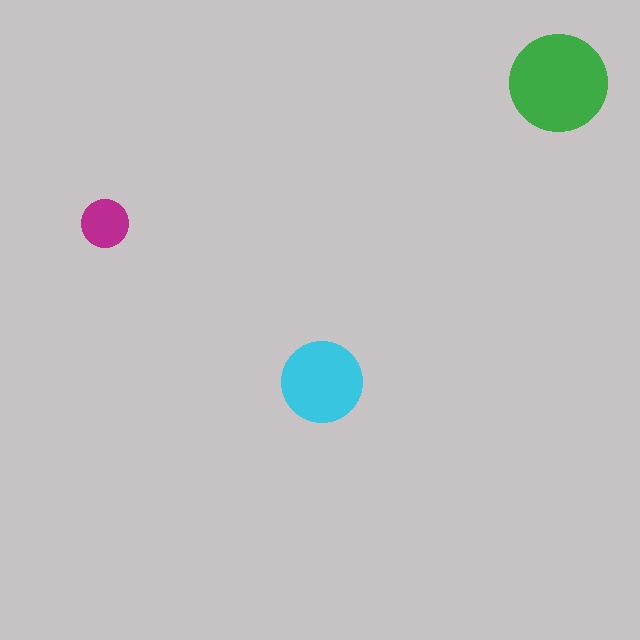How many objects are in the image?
There are 3 objects in the image.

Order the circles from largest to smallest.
the green one, the cyan one, the magenta one.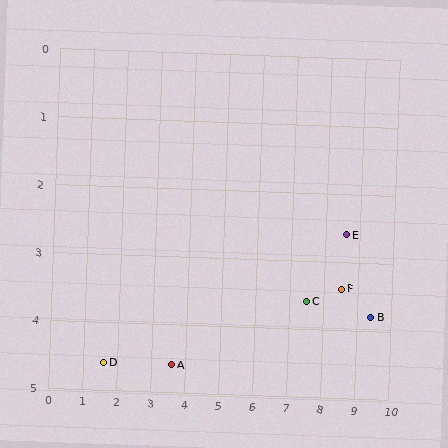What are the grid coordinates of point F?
Point F is at approximately (8.5, 3.4).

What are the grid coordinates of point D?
Point D is at approximately (1.6, 4.6).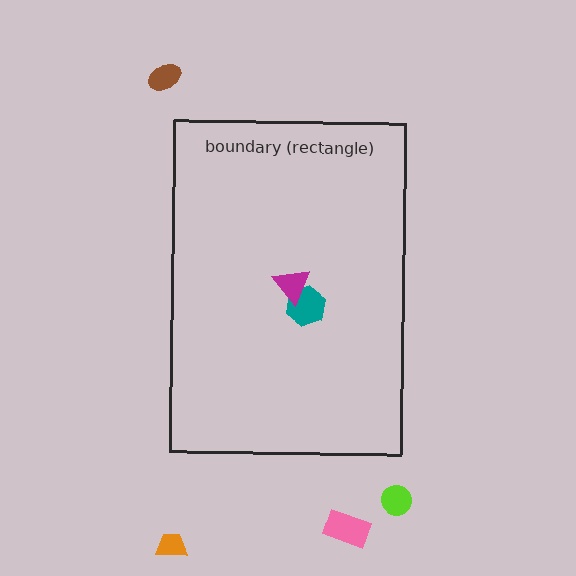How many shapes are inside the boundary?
2 inside, 4 outside.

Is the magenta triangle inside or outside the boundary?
Inside.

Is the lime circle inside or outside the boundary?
Outside.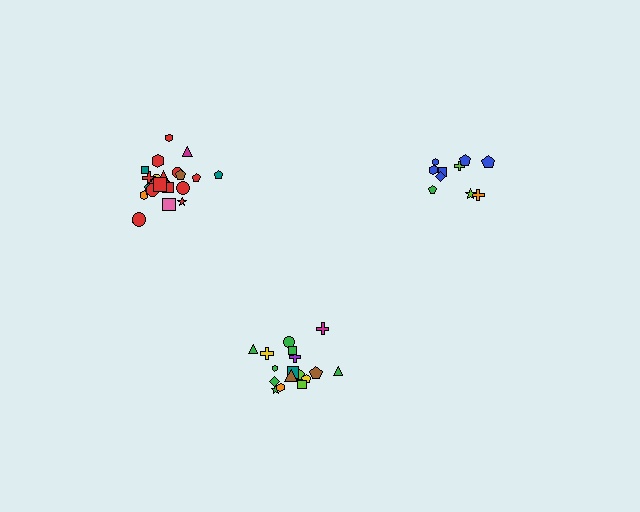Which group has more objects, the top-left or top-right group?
The top-left group.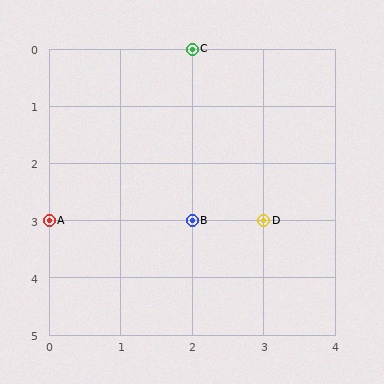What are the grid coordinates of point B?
Point B is at grid coordinates (2, 3).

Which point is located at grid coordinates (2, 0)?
Point C is at (2, 0).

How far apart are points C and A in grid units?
Points C and A are 2 columns and 3 rows apart (about 3.6 grid units diagonally).